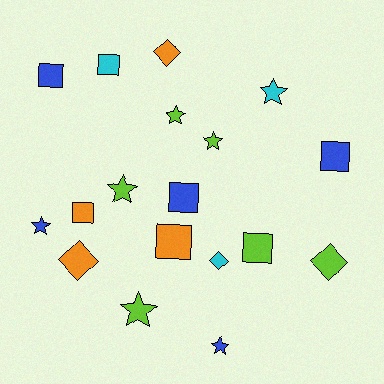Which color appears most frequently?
Lime, with 6 objects.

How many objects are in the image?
There are 18 objects.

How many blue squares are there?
There are 3 blue squares.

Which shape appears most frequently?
Star, with 7 objects.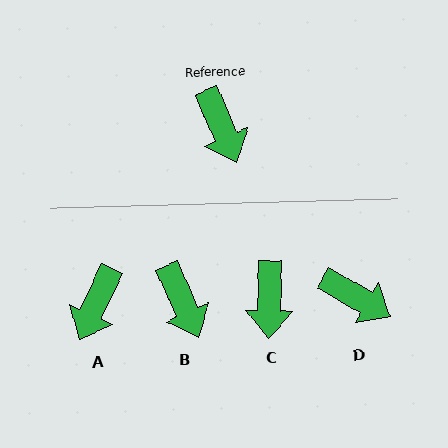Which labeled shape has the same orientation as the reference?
B.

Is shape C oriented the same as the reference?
No, it is off by about 24 degrees.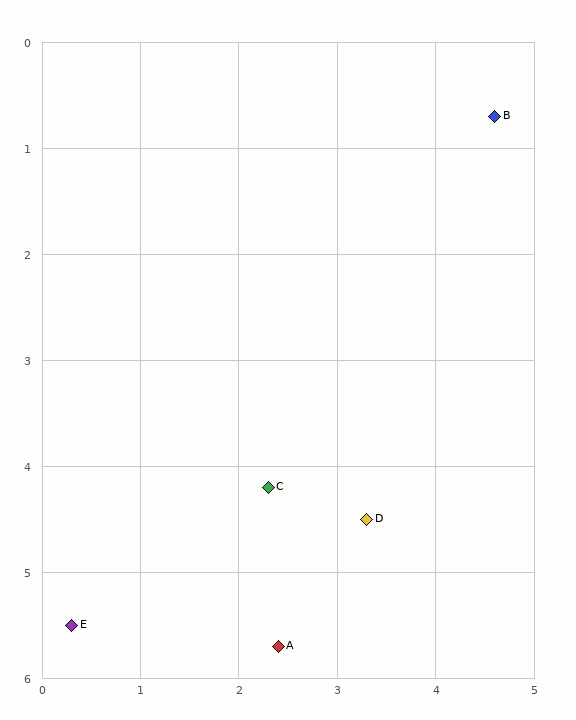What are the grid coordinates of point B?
Point B is at approximately (4.6, 0.7).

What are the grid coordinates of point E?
Point E is at approximately (0.3, 5.5).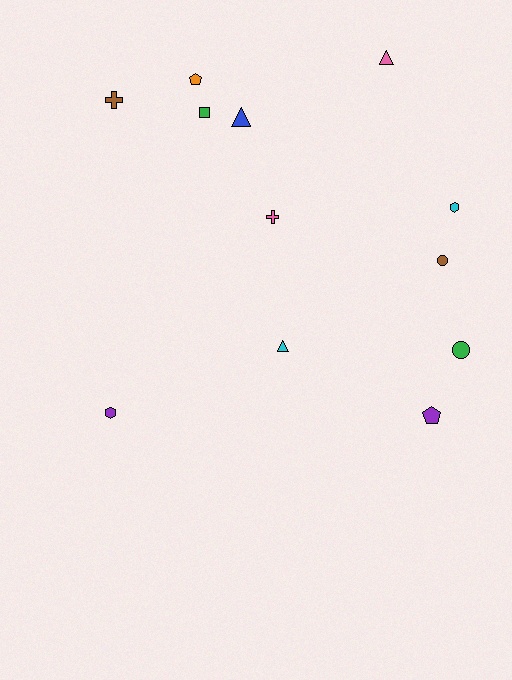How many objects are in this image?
There are 12 objects.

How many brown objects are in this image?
There are 2 brown objects.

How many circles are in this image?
There are 2 circles.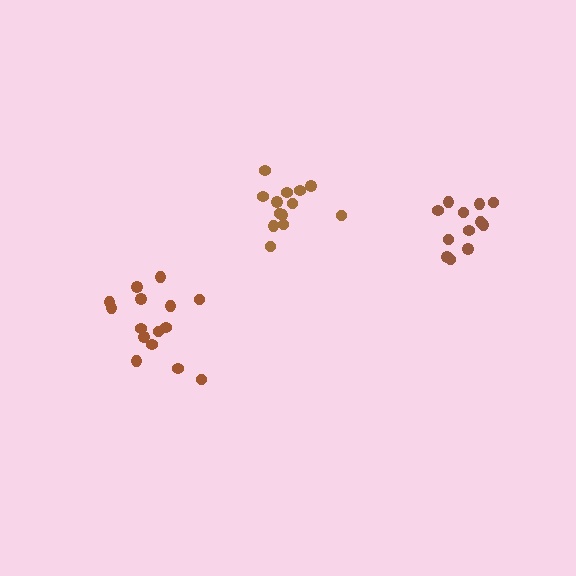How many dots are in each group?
Group 1: 13 dots, Group 2: 15 dots, Group 3: 12 dots (40 total).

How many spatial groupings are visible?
There are 3 spatial groupings.